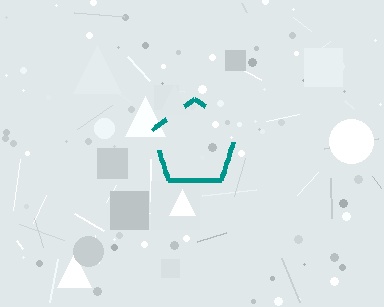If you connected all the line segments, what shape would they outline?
They would outline a pentagon.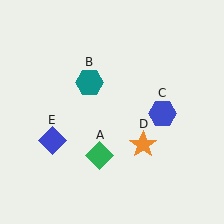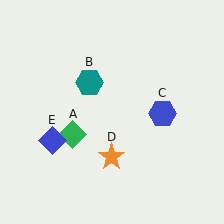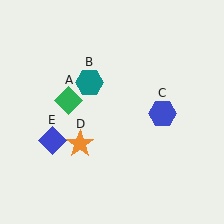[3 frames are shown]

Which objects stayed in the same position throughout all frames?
Teal hexagon (object B) and blue hexagon (object C) and blue diamond (object E) remained stationary.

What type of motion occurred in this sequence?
The green diamond (object A), orange star (object D) rotated clockwise around the center of the scene.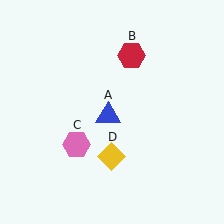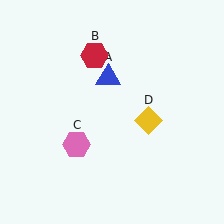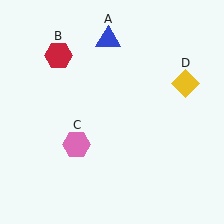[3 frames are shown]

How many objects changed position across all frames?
3 objects changed position: blue triangle (object A), red hexagon (object B), yellow diamond (object D).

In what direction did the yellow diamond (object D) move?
The yellow diamond (object D) moved up and to the right.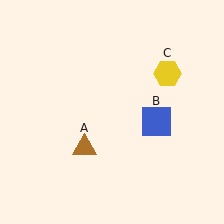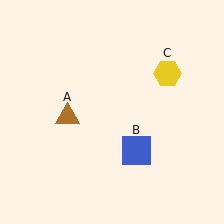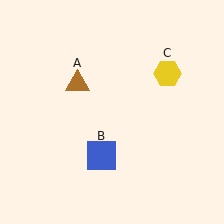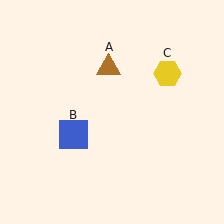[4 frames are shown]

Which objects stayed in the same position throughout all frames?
Yellow hexagon (object C) remained stationary.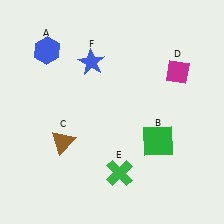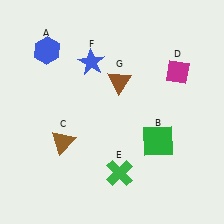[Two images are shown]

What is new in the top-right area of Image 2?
A brown triangle (G) was added in the top-right area of Image 2.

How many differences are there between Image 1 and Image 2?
There is 1 difference between the two images.